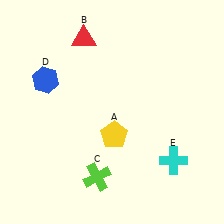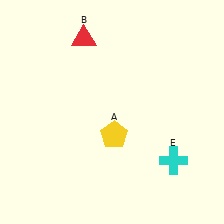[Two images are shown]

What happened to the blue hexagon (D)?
The blue hexagon (D) was removed in Image 2. It was in the top-left area of Image 1.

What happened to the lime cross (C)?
The lime cross (C) was removed in Image 2. It was in the bottom-left area of Image 1.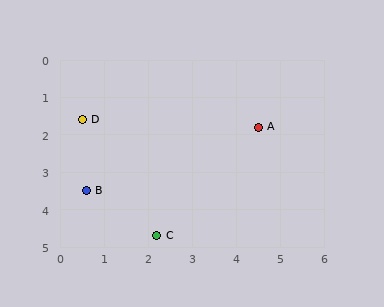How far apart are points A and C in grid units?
Points A and C are about 3.7 grid units apart.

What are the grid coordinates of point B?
Point B is at approximately (0.6, 3.5).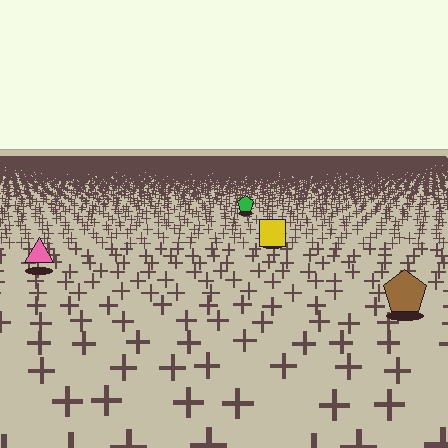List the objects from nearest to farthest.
From nearest to farthest: the brown pentagon, the pink triangle, the yellow square, the green pentagon.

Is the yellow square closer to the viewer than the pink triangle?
No. The pink triangle is closer — you can tell from the texture gradient: the ground texture is coarser near it.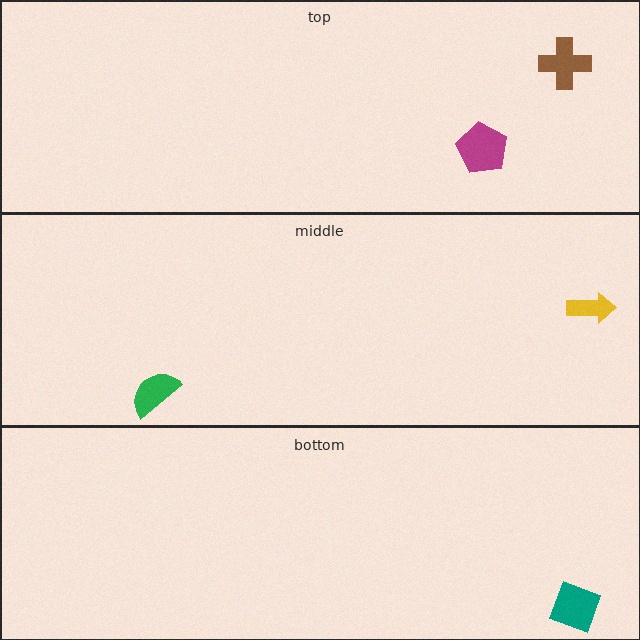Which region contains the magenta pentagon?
The top region.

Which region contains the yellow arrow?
The middle region.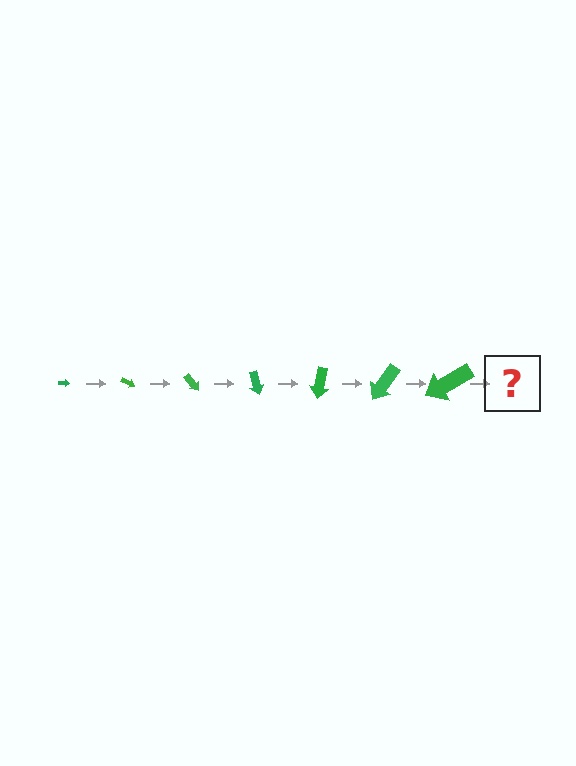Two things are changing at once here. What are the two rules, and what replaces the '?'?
The two rules are that the arrow grows larger each step and it rotates 25 degrees each step. The '?' should be an arrow, larger than the previous one and rotated 175 degrees from the start.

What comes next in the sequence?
The next element should be an arrow, larger than the previous one and rotated 175 degrees from the start.